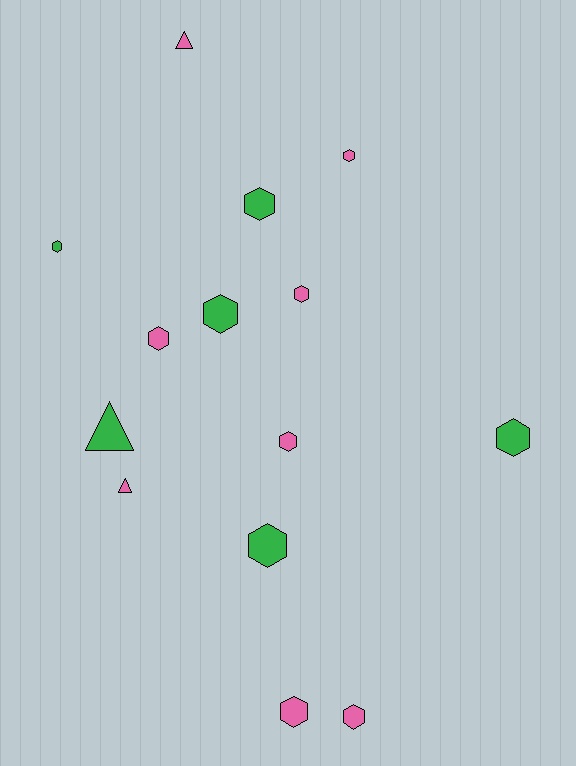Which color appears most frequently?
Pink, with 8 objects.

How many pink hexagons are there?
There are 6 pink hexagons.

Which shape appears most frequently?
Hexagon, with 11 objects.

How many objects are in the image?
There are 14 objects.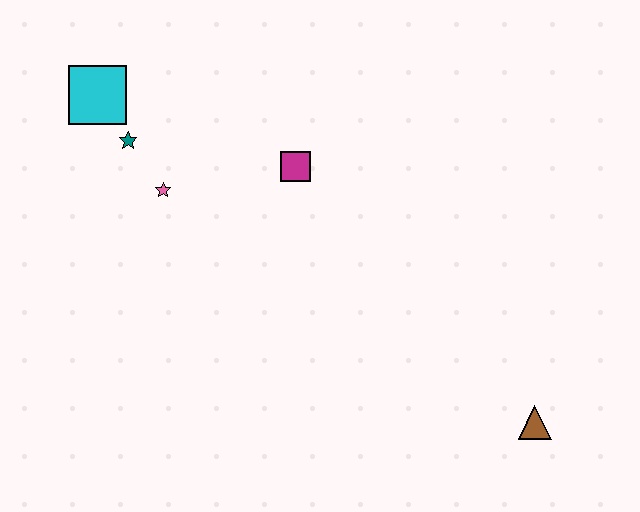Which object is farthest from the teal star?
The brown triangle is farthest from the teal star.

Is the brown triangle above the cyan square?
No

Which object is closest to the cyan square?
The teal star is closest to the cyan square.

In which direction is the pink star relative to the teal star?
The pink star is below the teal star.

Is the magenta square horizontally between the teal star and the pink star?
No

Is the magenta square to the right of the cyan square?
Yes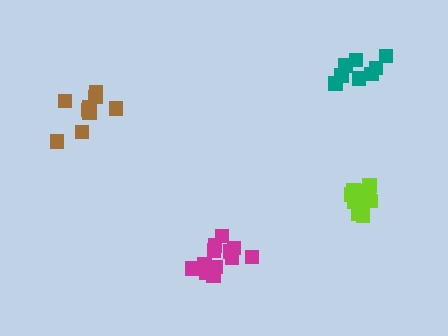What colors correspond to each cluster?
The clusters are colored: brown, magenta, lime, teal.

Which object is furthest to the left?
The brown cluster is leftmost.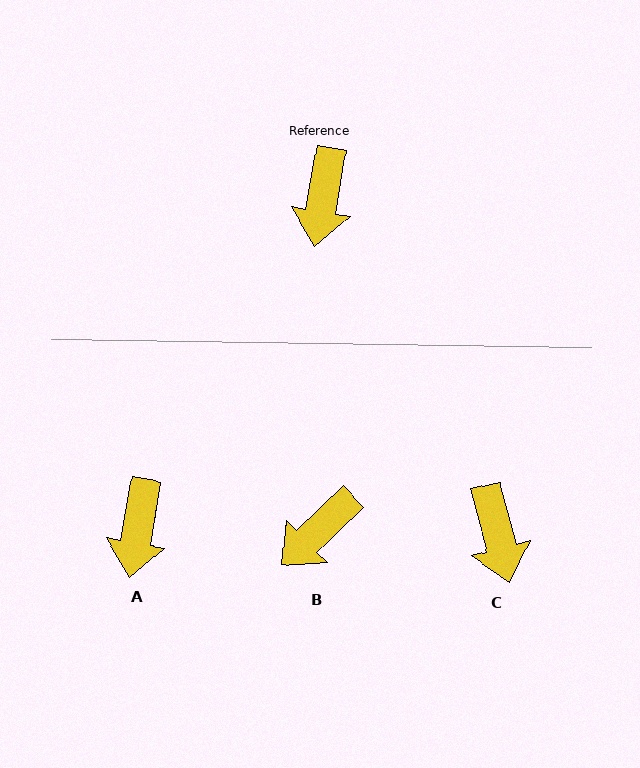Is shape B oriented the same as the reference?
No, it is off by about 36 degrees.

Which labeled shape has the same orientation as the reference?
A.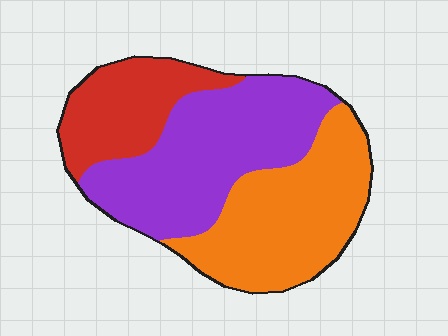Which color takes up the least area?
Red, at roughly 20%.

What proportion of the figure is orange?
Orange takes up about three eighths (3/8) of the figure.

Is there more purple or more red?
Purple.